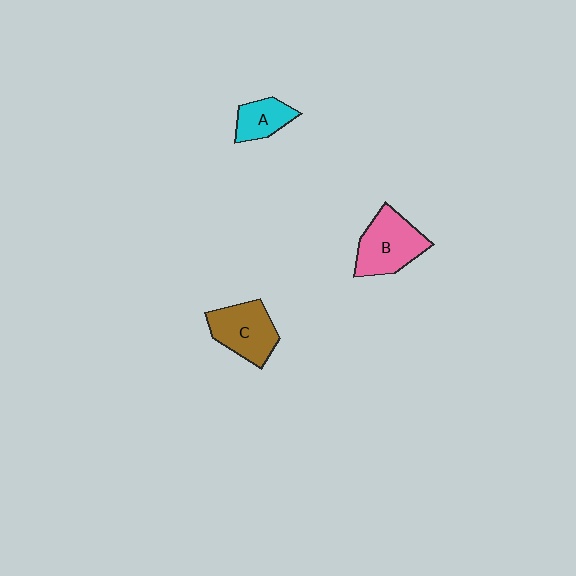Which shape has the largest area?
Shape B (pink).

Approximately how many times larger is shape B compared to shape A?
Approximately 1.8 times.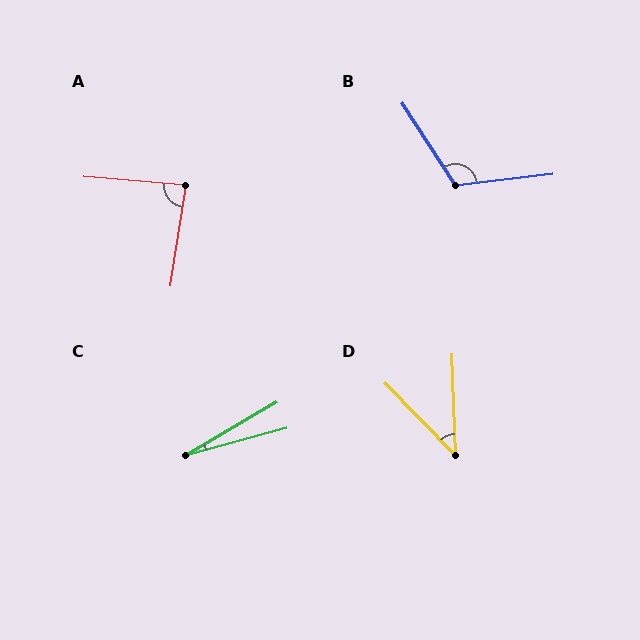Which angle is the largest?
B, at approximately 116 degrees.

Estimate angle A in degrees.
Approximately 86 degrees.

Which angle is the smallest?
C, at approximately 15 degrees.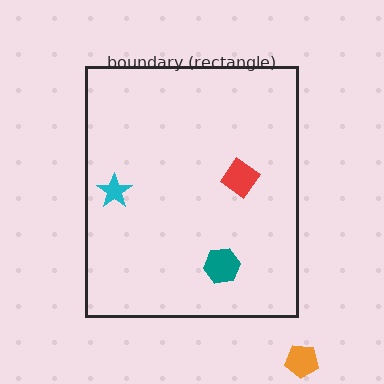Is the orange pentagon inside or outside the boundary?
Outside.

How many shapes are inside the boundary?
3 inside, 1 outside.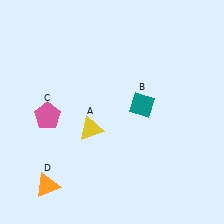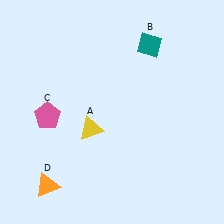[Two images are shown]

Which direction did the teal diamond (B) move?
The teal diamond (B) moved up.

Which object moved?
The teal diamond (B) moved up.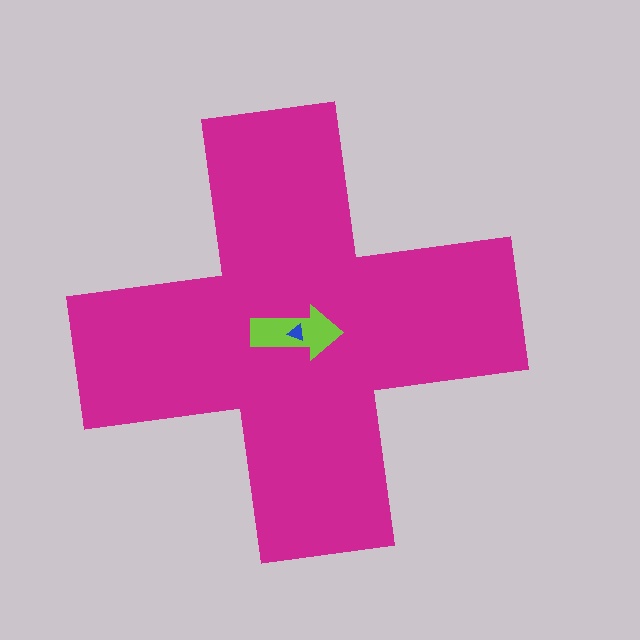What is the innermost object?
The blue triangle.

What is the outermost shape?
The magenta cross.